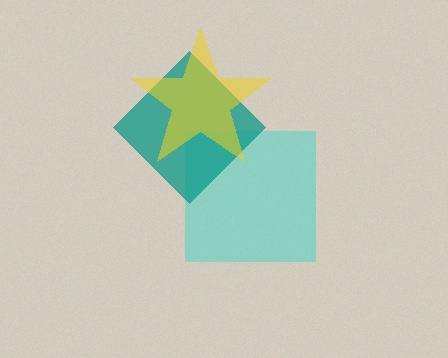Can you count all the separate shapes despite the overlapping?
Yes, there are 3 separate shapes.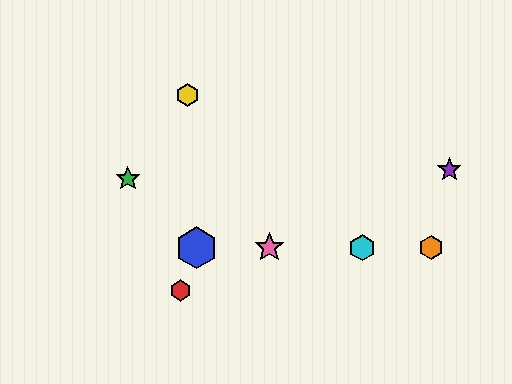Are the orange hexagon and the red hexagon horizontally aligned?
No, the orange hexagon is at y≈248 and the red hexagon is at y≈290.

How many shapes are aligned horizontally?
4 shapes (the blue hexagon, the orange hexagon, the cyan hexagon, the pink star) are aligned horizontally.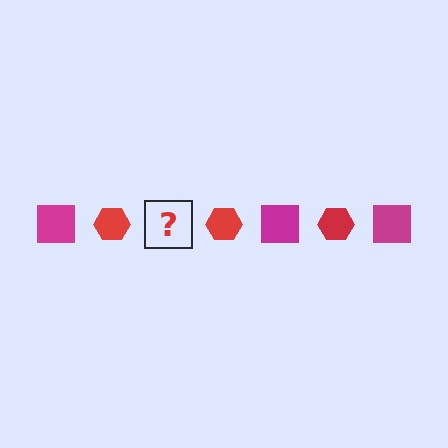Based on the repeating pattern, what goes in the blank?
The blank should be a magenta square.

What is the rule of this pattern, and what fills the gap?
The rule is that the pattern alternates between magenta square and red hexagon. The gap should be filled with a magenta square.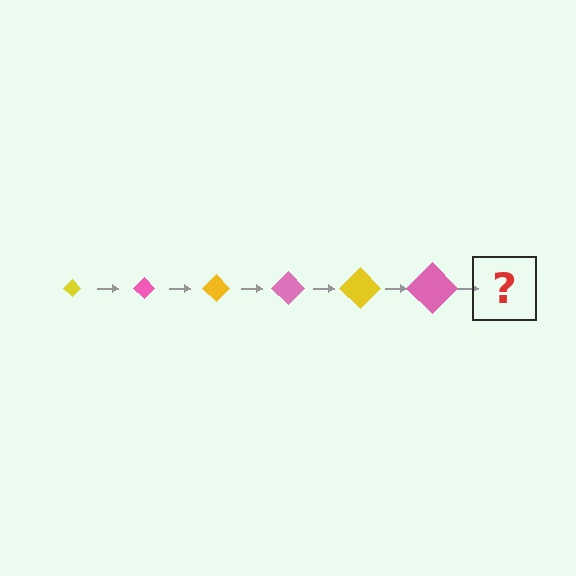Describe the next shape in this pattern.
It should be a yellow diamond, larger than the previous one.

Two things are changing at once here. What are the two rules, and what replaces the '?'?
The two rules are that the diamond grows larger each step and the color cycles through yellow and pink. The '?' should be a yellow diamond, larger than the previous one.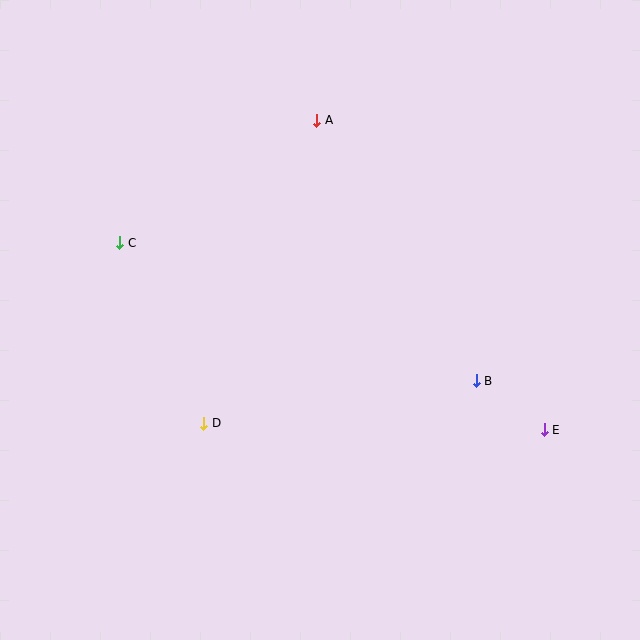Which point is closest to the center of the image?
Point D at (204, 423) is closest to the center.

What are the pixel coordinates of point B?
Point B is at (476, 381).